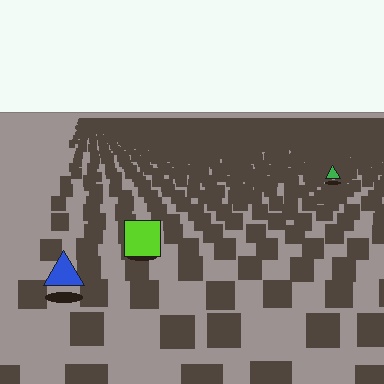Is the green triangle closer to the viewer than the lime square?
No. The lime square is closer — you can tell from the texture gradient: the ground texture is coarser near it.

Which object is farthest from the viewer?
The green triangle is farthest from the viewer. It appears smaller and the ground texture around it is denser.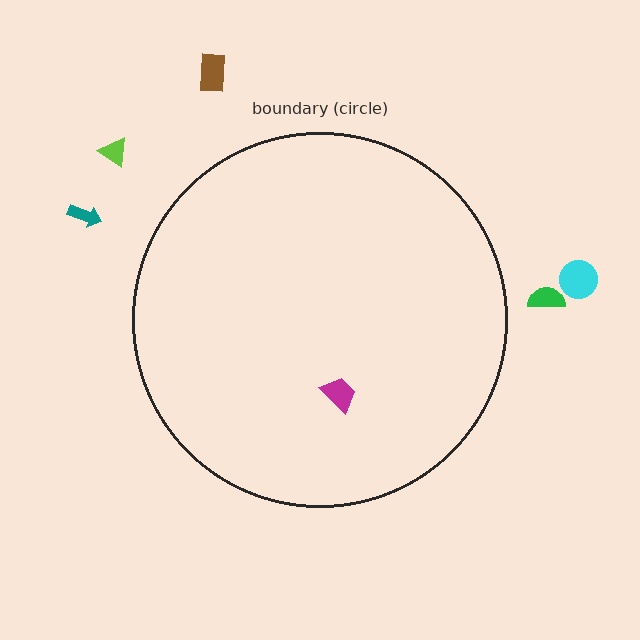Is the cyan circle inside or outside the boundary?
Outside.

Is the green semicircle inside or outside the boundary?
Outside.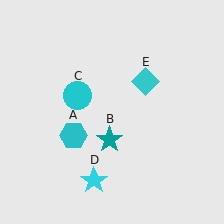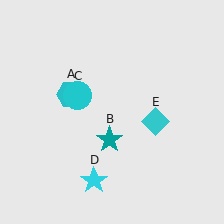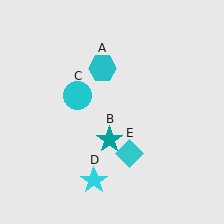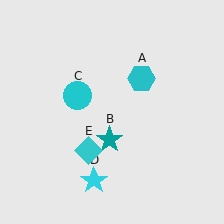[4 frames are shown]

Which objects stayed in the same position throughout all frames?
Teal star (object B) and cyan circle (object C) and cyan star (object D) remained stationary.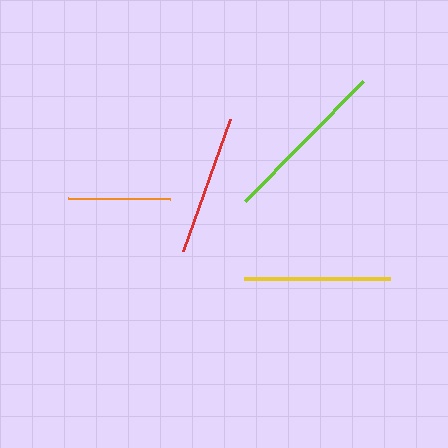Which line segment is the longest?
The lime line is the longest at approximately 168 pixels.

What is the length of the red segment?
The red segment is approximately 140 pixels long.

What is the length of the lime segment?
The lime segment is approximately 168 pixels long.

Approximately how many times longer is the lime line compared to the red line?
The lime line is approximately 1.2 times the length of the red line.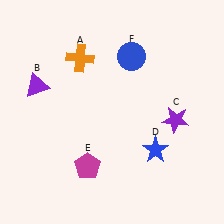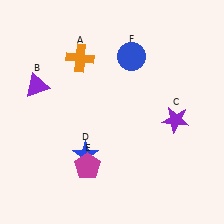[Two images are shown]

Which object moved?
The blue star (D) moved left.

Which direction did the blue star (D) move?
The blue star (D) moved left.